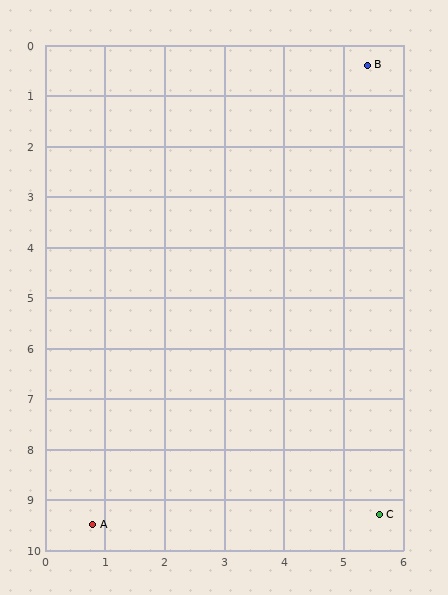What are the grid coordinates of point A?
Point A is at approximately (0.8, 9.5).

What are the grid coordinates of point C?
Point C is at approximately (5.6, 9.3).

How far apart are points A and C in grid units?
Points A and C are about 4.8 grid units apart.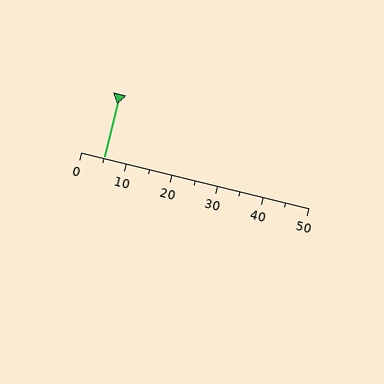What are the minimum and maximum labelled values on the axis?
The axis runs from 0 to 50.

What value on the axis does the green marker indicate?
The marker indicates approximately 5.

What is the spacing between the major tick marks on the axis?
The major ticks are spaced 10 apart.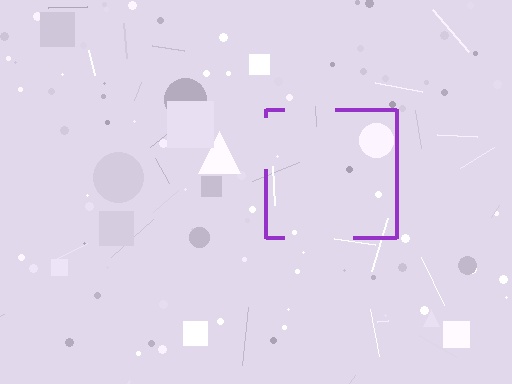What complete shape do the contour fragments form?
The contour fragments form a square.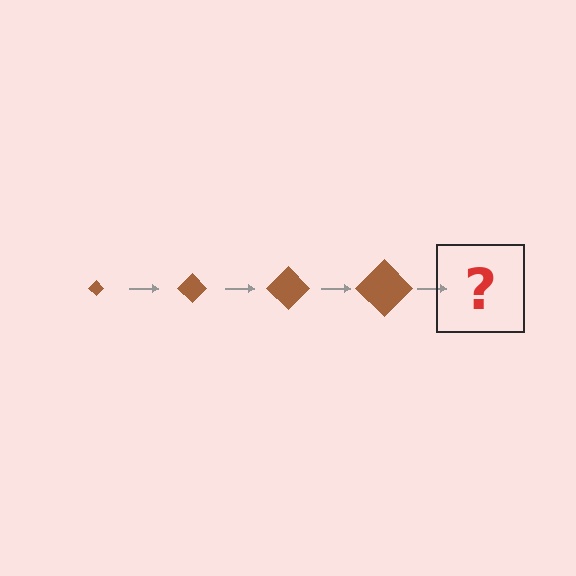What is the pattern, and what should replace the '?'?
The pattern is that the diamond gets progressively larger each step. The '?' should be a brown diamond, larger than the previous one.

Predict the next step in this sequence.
The next step is a brown diamond, larger than the previous one.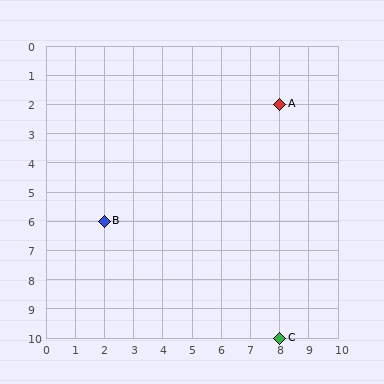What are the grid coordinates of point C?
Point C is at grid coordinates (8, 10).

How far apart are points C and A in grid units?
Points C and A are 8 rows apart.